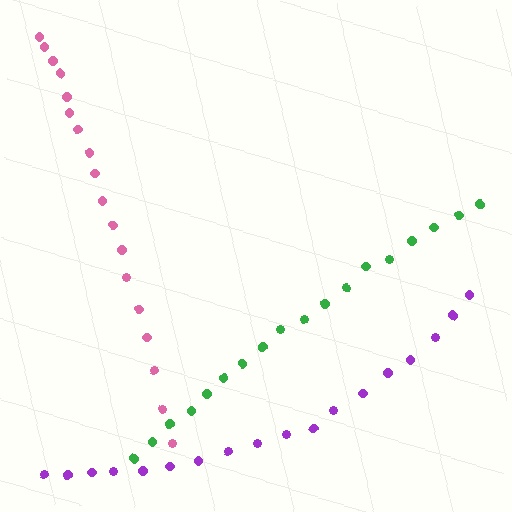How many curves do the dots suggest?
There are 3 distinct paths.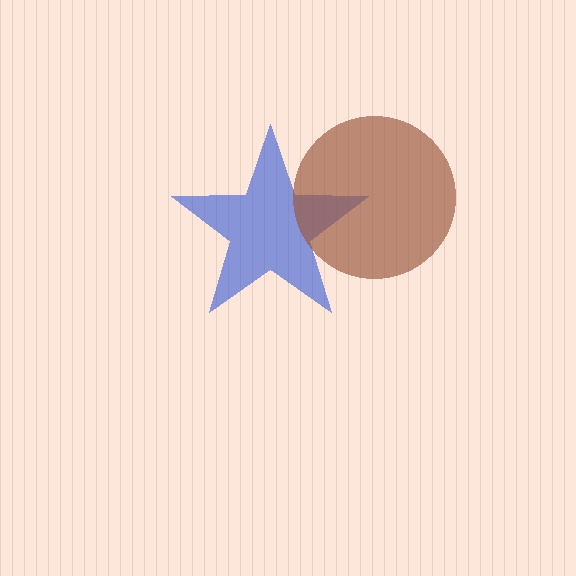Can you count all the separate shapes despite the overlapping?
Yes, there are 2 separate shapes.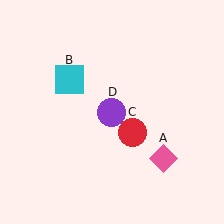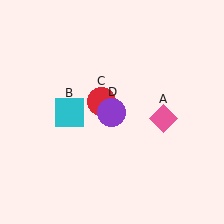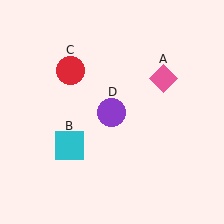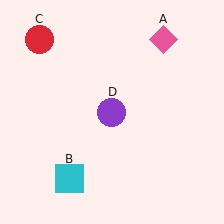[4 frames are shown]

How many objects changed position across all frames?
3 objects changed position: pink diamond (object A), cyan square (object B), red circle (object C).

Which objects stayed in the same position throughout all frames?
Purple circle (object D) remained stationary.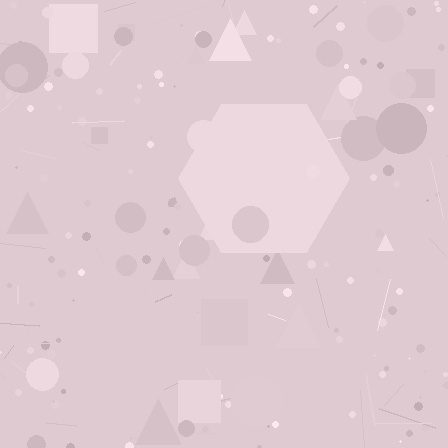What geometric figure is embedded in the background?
A hexagon is embedded in the background.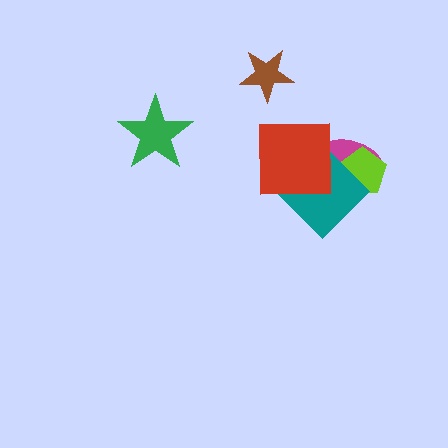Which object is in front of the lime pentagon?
The teal diamond is in front of the lime pentagon.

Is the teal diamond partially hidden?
Yes, it is partially covered by another shape.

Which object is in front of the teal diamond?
The red square is in front of the teal diamond.